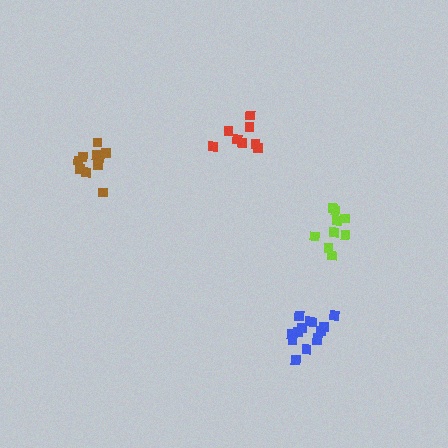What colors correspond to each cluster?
The clusters are colored: brown, lime, red, blue.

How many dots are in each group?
Group 1: 10 dots, Group 2: 9 dots, Group 3: 8 dots, Group 4: 14 dots (41 total).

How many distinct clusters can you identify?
There are 4 distinct clusters.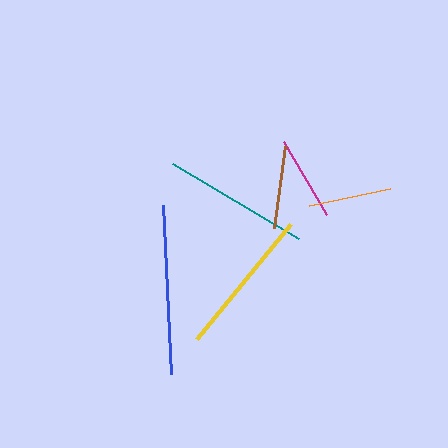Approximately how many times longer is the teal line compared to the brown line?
The teal line is approximately 1.8 times the length of the brown line.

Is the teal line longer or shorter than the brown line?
The teal line is longer than the brown line.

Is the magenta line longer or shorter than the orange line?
The magenta line is longer than the orange line.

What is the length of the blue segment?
The blue segment is approximately 169 pixels long.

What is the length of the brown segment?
The brown segment is approximately 82 pixels long.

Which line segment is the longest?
The blue line is the longest at approximately 169 pixels.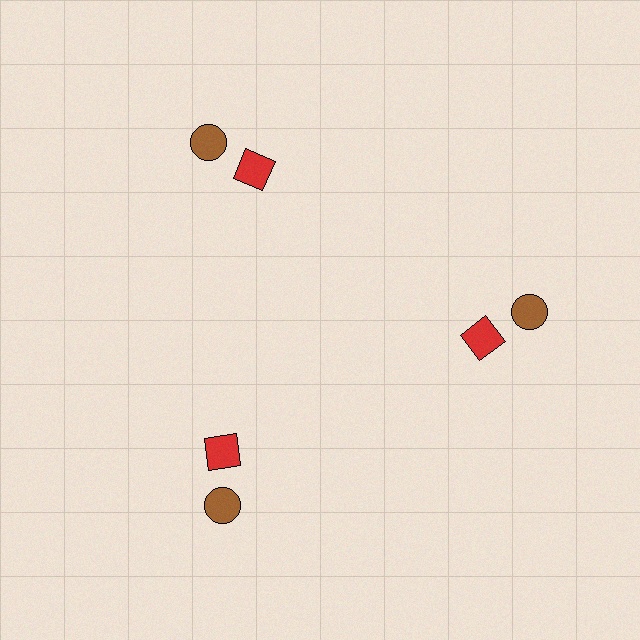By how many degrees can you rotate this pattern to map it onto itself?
The pattern maps onto itself every 120 degrees of rotation.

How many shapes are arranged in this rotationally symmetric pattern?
There are 6 shapes, arranged in 3 groups of 2.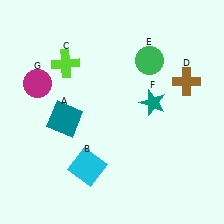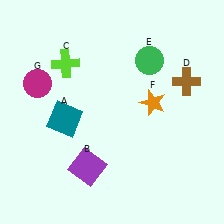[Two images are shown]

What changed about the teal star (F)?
In Image 1, F is teal. In Image 2, it changed to orange.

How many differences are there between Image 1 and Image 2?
There are 2 differences between the two images.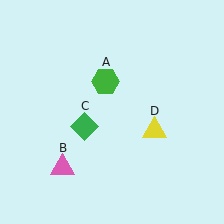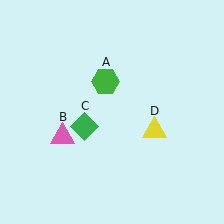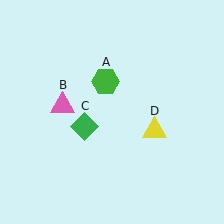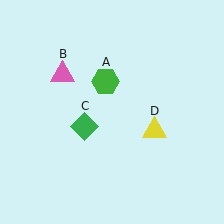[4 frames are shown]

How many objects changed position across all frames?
1 object changed position: pink triangle (object B).